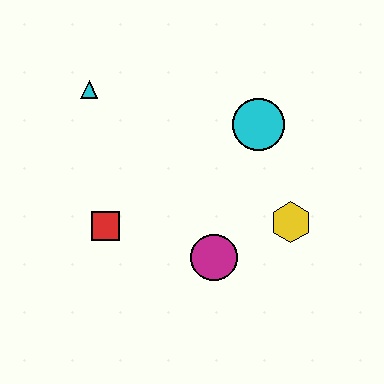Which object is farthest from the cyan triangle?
The yellow hexagon is farthest from the cyan triangle.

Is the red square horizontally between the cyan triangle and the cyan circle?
Yes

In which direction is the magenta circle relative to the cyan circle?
The magenta circle is below the cyan circle.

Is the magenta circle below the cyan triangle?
Yes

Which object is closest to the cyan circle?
The yellow hexagon is closest to the cyan circle.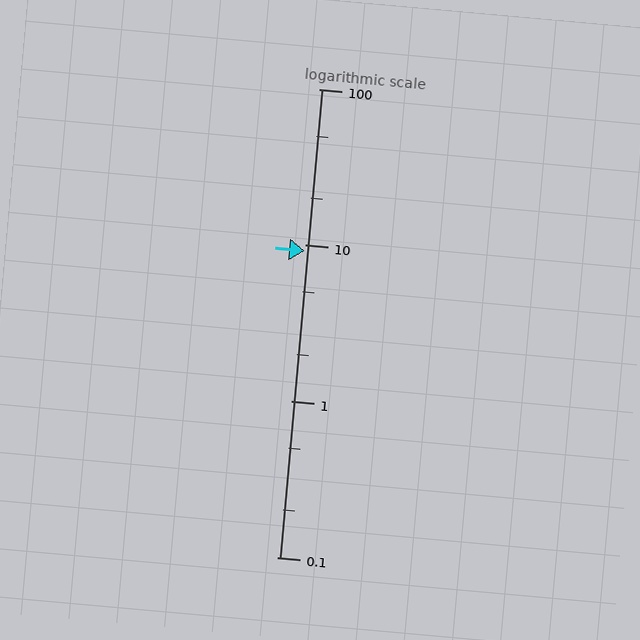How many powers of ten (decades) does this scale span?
The scale spans 3 decades, from 0.1 to 100.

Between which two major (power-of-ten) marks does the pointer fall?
The pointer is between 1 and 10.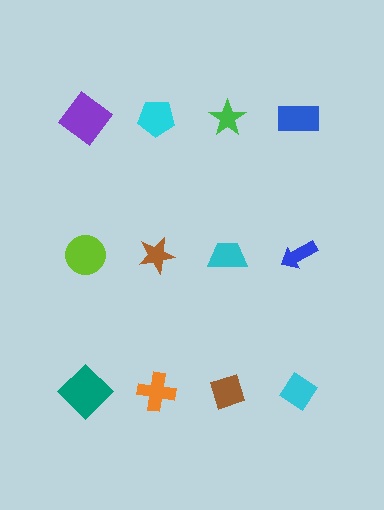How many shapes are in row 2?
4 shapes.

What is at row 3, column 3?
A brown diamond.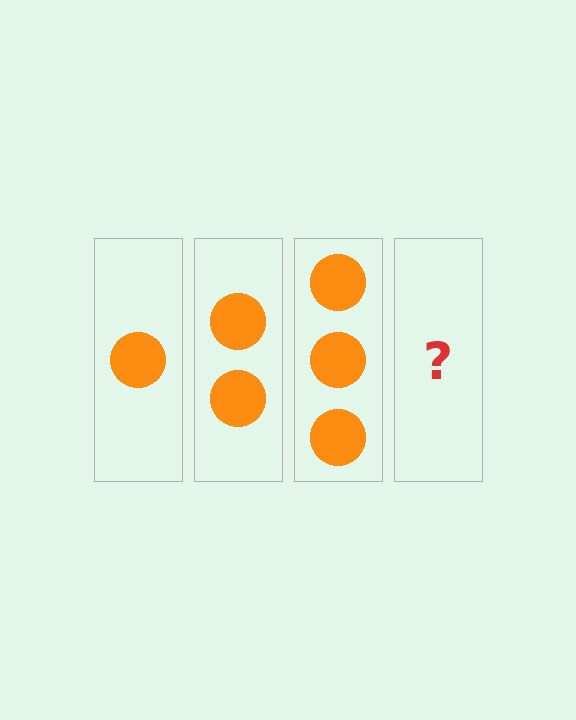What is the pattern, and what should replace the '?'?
The pattern is that each step adds one more circle. The '?' should be 4 circles.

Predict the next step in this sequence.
The next step is 4 circles.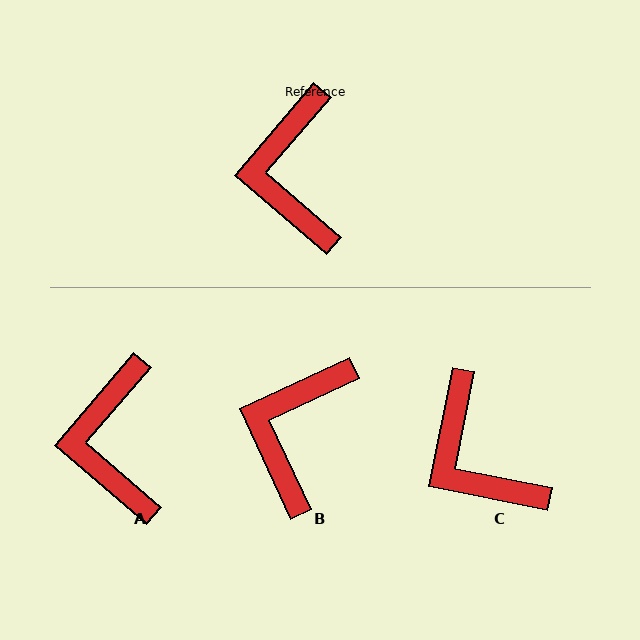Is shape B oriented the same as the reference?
No, it is off by about 24 degrees.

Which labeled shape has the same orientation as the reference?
A.